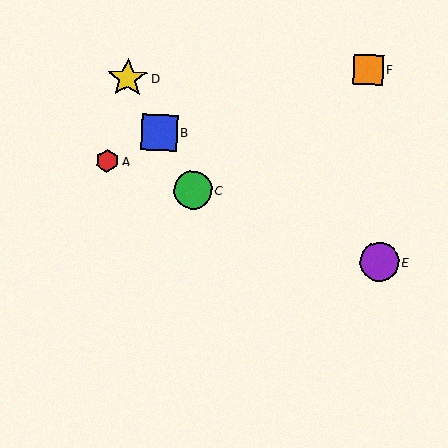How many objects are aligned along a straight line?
3 objects (B, C, D) are aligned along a straight line.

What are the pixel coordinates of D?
Object D is at (128, 78).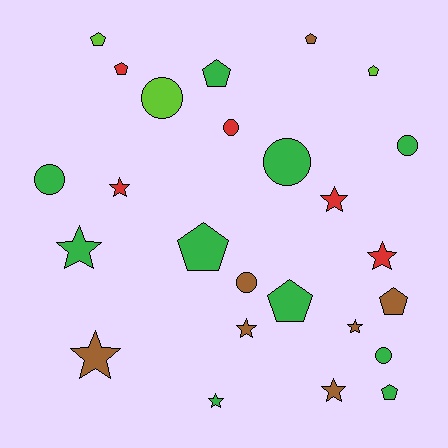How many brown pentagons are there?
There are 2 brown pentagons.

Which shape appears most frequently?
Pentagon, with 9 objects.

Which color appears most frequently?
Green, with 10 objects.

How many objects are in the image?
There are 25 objects.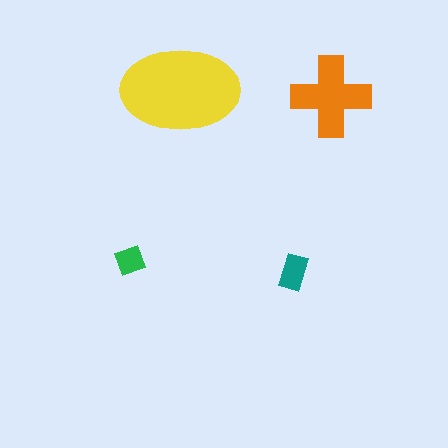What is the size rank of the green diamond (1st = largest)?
4th.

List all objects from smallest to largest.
The green diamond, the teal rectangle, the orange cross, the yellow ellipse.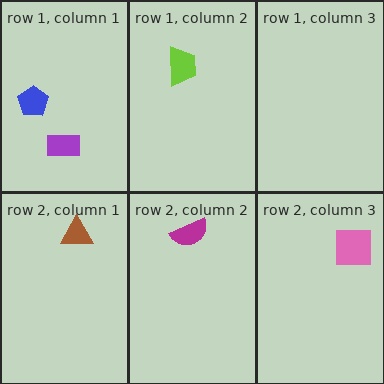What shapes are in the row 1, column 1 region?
The purple rectangle, the blue pentagon.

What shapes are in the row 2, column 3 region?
The pink square.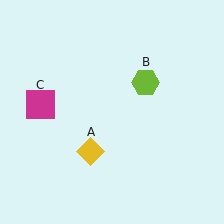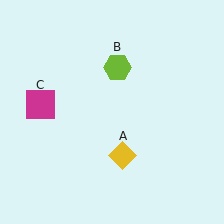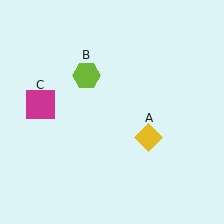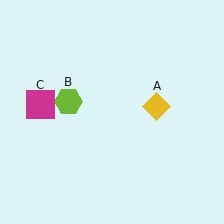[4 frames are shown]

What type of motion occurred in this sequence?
The yellow diamond (object A), lime hexagon (object B) rotated counterclockwise around the center of the scene.